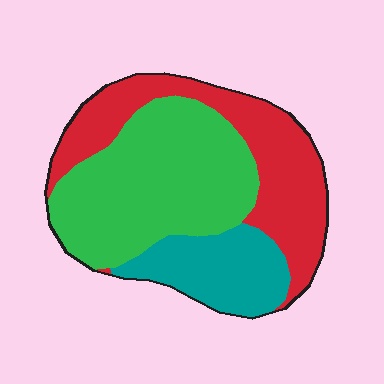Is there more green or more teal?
Green.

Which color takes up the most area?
Green, at roughly 45%.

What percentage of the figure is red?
Red covers roughly 35% of the figure.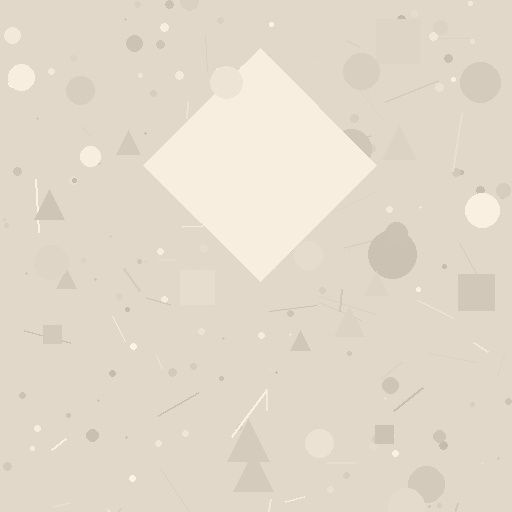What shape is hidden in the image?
A diamond is hidden in the image.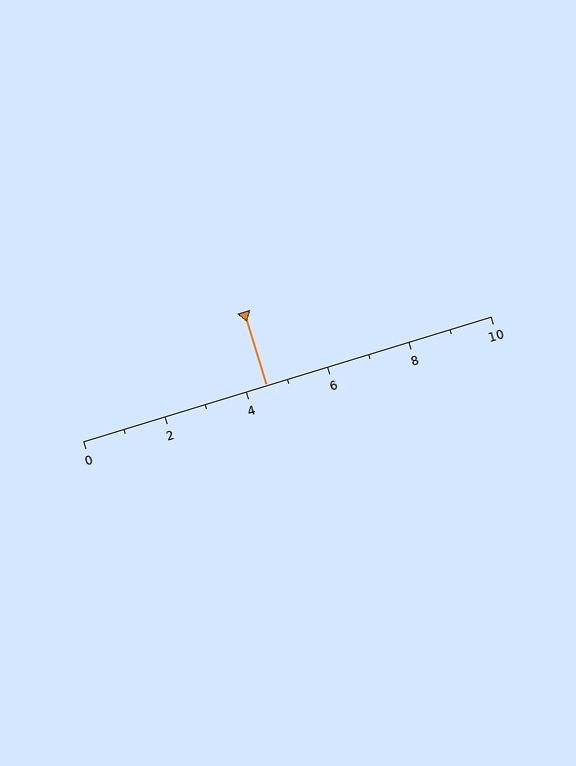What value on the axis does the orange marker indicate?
The marker indicates approximately 4.5.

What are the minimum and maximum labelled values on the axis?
The axis runs from 0 to 10.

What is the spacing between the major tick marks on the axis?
The major ticks are spaced 2 apart.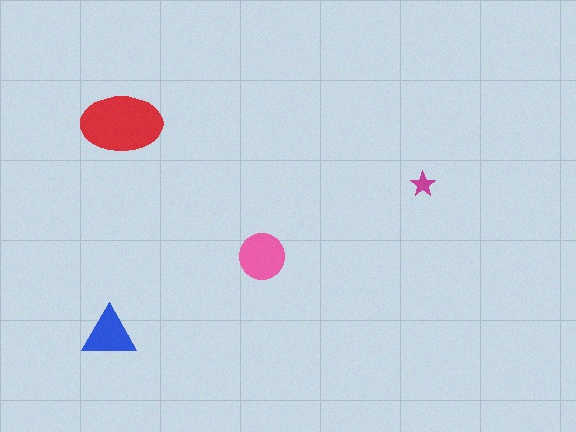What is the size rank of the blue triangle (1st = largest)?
3rd.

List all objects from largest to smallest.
The red ellipse, the pink circle, the blue triangle, the magenta star.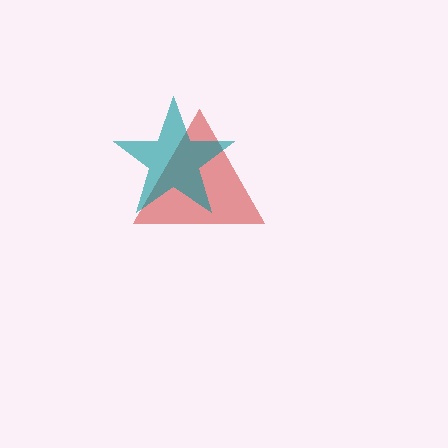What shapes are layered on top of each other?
The layered shapes are: a red triangle, a teal star.